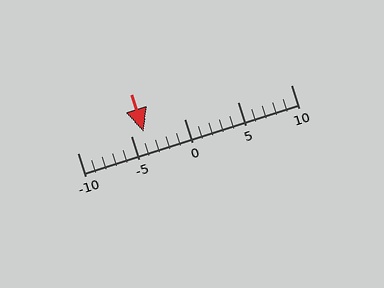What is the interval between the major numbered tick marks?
The major tick marks are spaced 5 units apart.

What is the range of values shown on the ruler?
The ruler shows values from -10 to 10.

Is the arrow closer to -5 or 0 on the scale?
The arrow is closer to -5.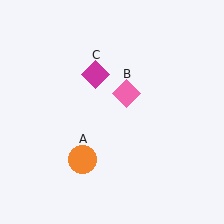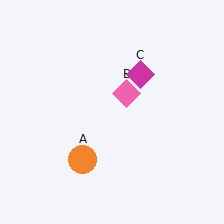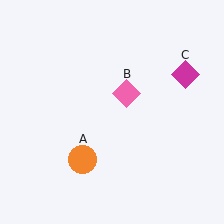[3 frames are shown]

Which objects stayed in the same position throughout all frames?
Orange circle (object A) and pink diamond (object B) remained stationary.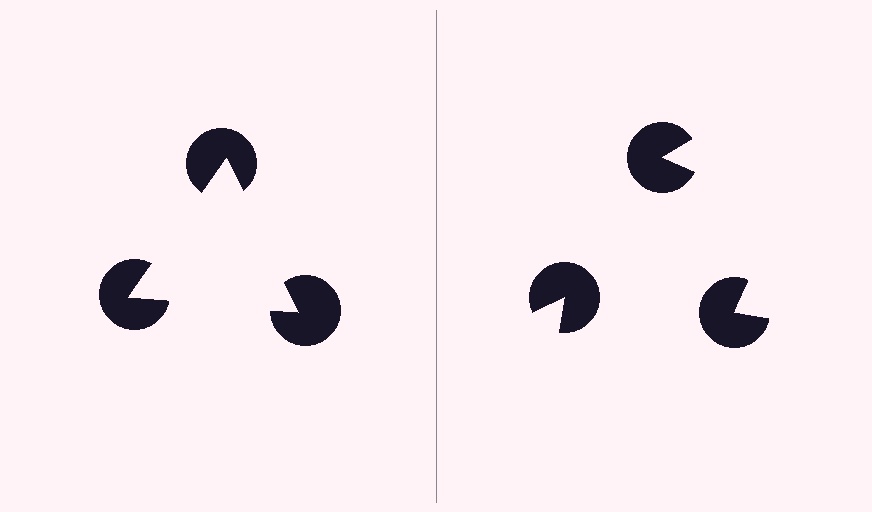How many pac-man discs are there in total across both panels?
6 — 3 on each side.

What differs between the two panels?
The pac-man discs are positioned identically on both sides; only the wedge orientations differ. On the left they align to a triangle; on the right they are misaligned.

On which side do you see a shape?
An illusory triangle appears on the left side. On the right side the wedge cuts are rotated, so no coherent shape forms.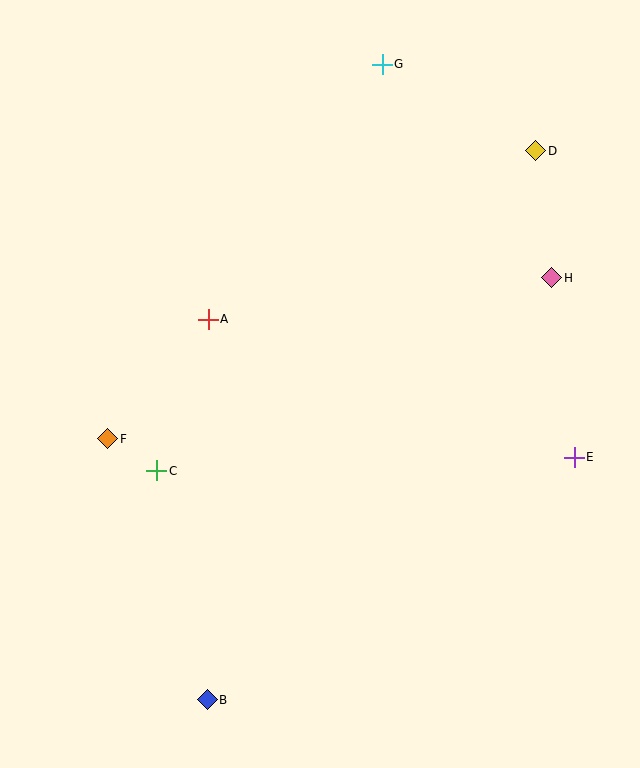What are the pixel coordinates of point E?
Point E is at (574, 457).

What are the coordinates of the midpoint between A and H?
The midpoint between A and H is at (380, 299).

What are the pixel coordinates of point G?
Point G is at (382, 64).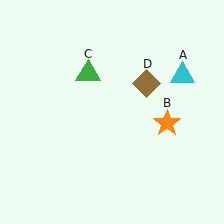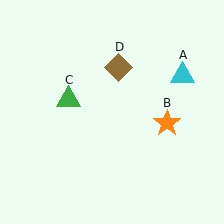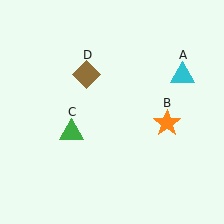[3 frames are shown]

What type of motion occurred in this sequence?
The green triangle (object C), brown diamond (object D) rotated counterclockwise around the center of the scene.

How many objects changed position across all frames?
2 objects changed position: green triangle (object C), brown diamond (object D).